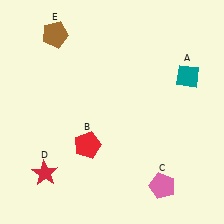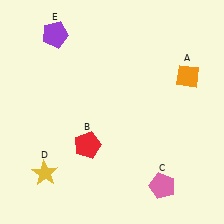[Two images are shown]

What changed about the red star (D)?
In Image 1, D is red. In Image 2, it changed to yellow.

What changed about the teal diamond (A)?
In Image 1, A is teal. In Image 2, it changed to orange.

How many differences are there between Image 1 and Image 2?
There are 3 differences between the two images.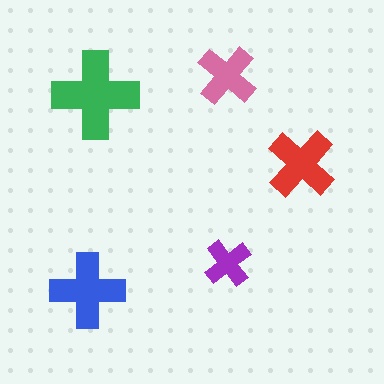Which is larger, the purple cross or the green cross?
The green one.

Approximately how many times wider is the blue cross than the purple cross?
About 1.5 times wider.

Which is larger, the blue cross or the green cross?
The green one.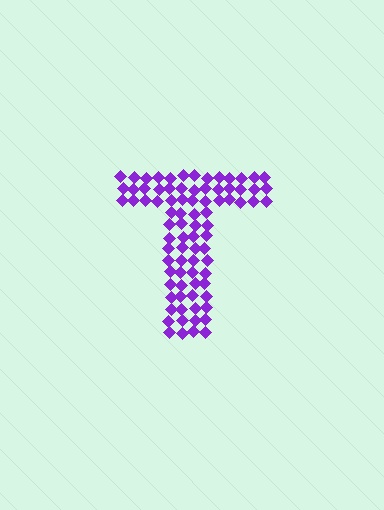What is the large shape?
The large shape is the letter T.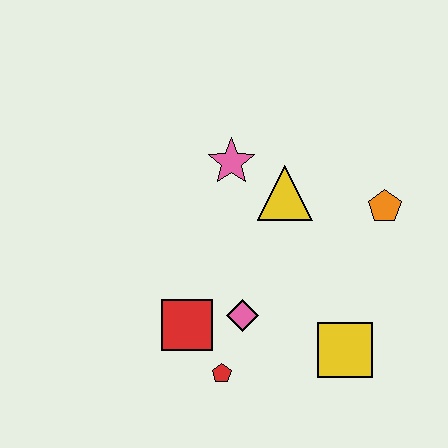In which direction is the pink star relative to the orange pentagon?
The pink star is to the left of the orange pentagon.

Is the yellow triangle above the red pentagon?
Yes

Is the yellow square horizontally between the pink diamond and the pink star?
No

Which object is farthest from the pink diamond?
The orange pentagon is farthest from the pink diamond.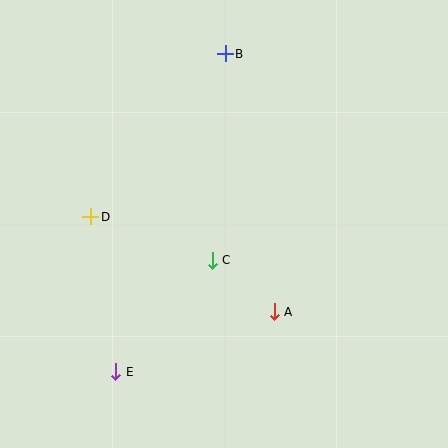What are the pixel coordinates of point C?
Point C is at (212, 260).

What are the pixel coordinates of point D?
Point D is at (91, 217).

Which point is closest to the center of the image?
Point C at (212, 260) is closest to the center.